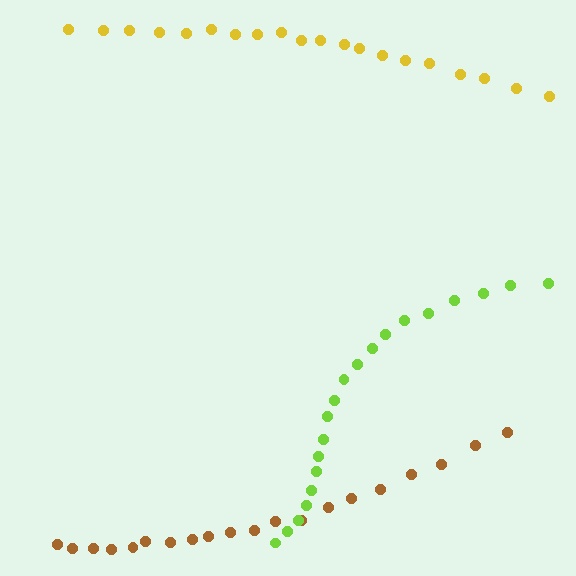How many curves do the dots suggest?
There are 3 distinct paths.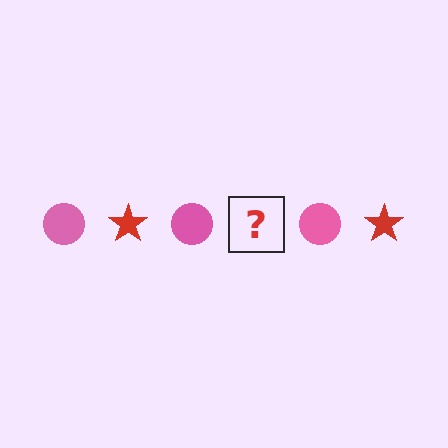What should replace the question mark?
The question mark should be replaced with a red star.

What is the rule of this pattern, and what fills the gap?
The rule is that the pattern alternates between pink circle and red star. The gap should be filled with a red star.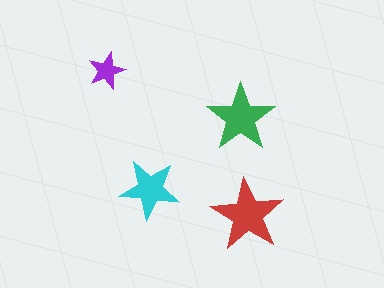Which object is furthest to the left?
The purple star is leftmost.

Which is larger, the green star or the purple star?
The green one.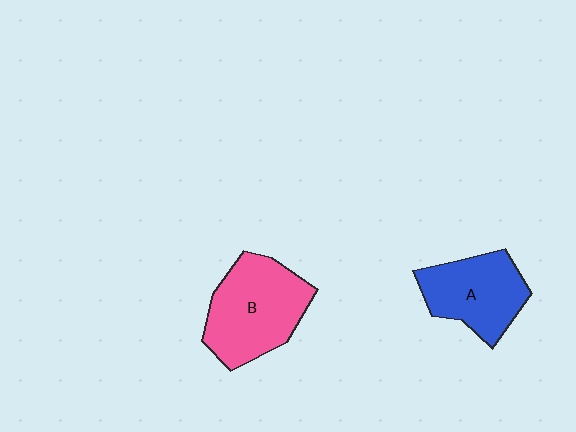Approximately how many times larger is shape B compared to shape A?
Approximately 1.2 times.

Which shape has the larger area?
Shape B (pink).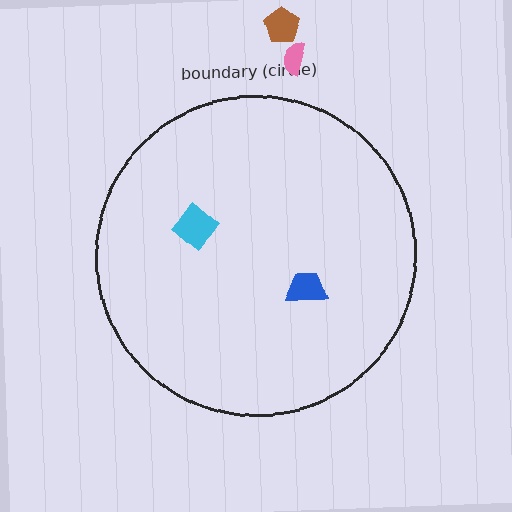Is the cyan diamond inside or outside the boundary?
Inside.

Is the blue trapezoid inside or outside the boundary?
Inside.